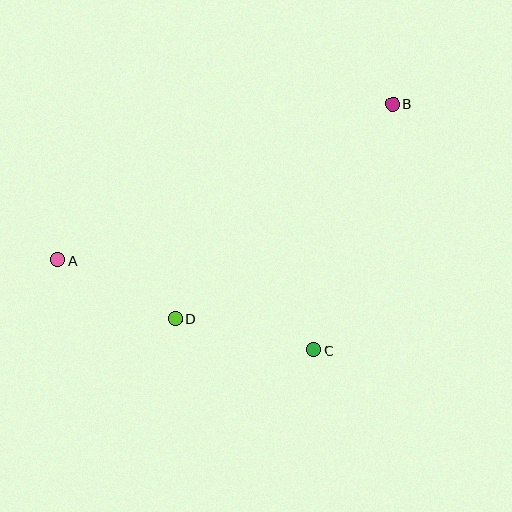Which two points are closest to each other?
Points A and D are closest to each other.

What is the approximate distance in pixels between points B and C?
The distance between B and C is approximately 258 pixels.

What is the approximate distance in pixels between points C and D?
The distance between C and D is approximately 142 pixels.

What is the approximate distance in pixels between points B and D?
The distance between B and D is approximately 306 pixels.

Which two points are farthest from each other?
Points A and B are farthest from each other.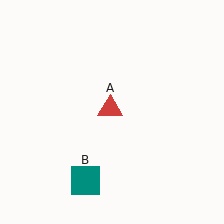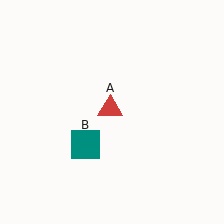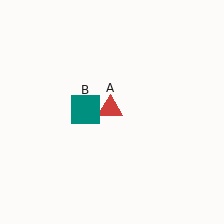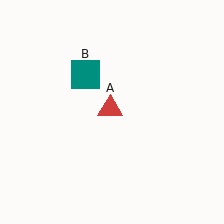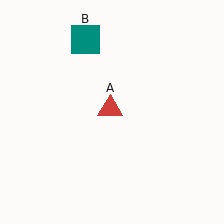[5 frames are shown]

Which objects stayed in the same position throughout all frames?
Red triangle (object A) remained stationary.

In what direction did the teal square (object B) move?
The teal square (object B) moved up.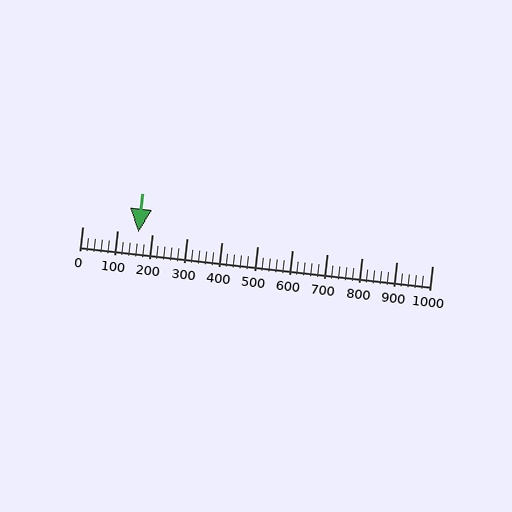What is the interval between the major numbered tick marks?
The major tick marks are spaced 100 units apart.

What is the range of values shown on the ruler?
The ruler shows values from 0 to 1000.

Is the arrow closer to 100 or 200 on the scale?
The arrow is closer to 200.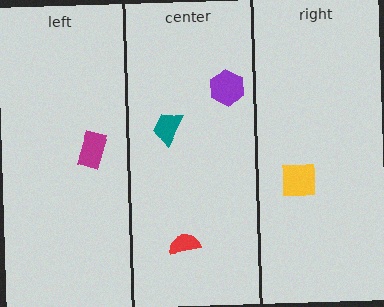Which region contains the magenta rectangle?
The left region.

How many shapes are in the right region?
1.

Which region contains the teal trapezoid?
The center region.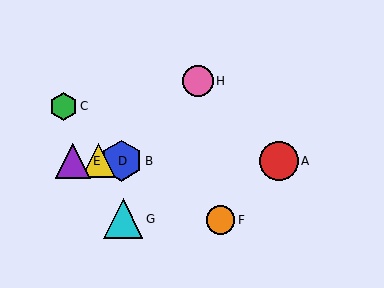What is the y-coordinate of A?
Object A is at y≈161.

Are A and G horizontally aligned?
No, A is at y≈161 and G is at y≈219.